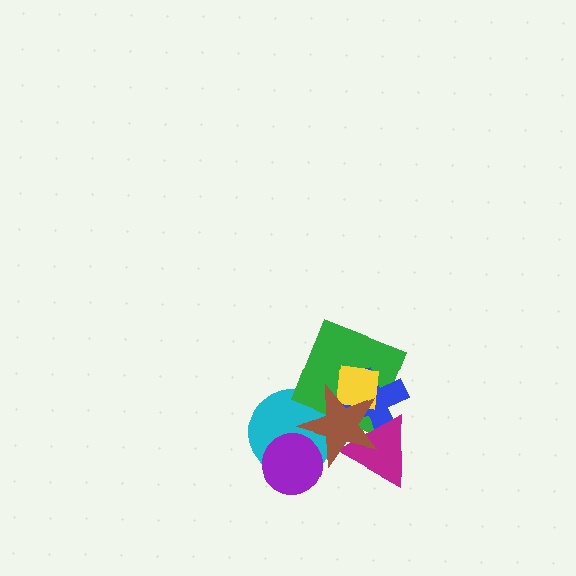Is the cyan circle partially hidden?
Yes, it is partially covered by another shape.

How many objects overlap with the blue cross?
4 objects overlap with the blue cross.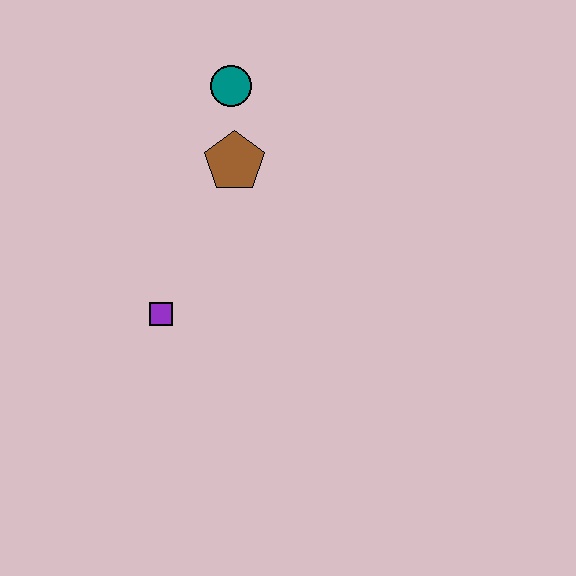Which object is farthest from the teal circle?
The purple square is farthest from the teal circle.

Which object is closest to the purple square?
The brown pentagon is closest to the purple square.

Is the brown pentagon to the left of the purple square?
No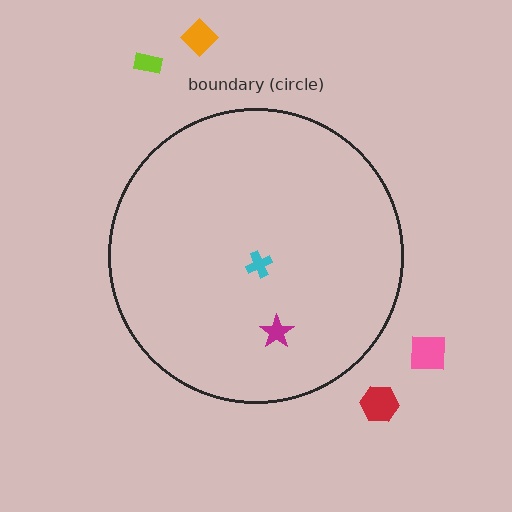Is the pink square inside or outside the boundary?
Outside.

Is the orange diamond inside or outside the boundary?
Outside.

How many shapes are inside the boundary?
2 inside, 4 outside.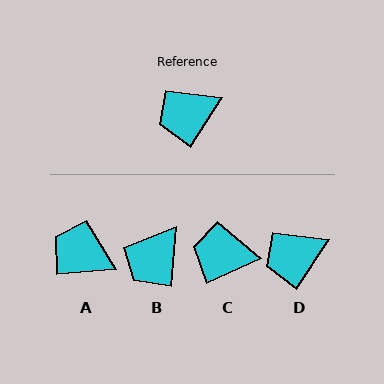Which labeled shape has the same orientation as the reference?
D.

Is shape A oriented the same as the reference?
No, it is off by about 52 degrees.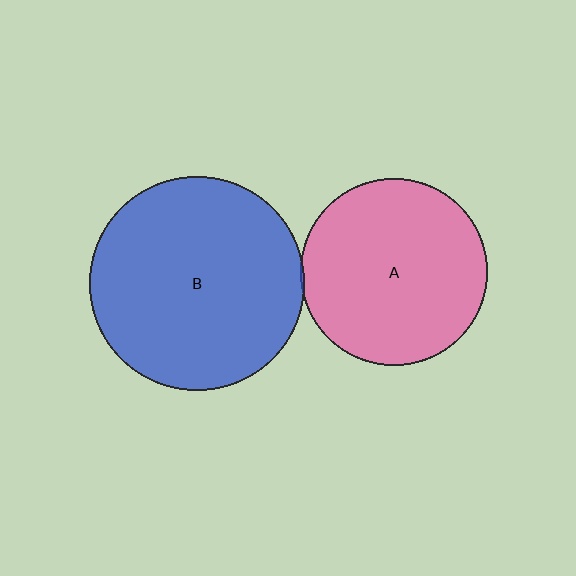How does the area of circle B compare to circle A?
Approximately 1.3 times.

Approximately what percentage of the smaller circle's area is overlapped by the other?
Approximately 5%.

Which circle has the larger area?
Circle B (blue).